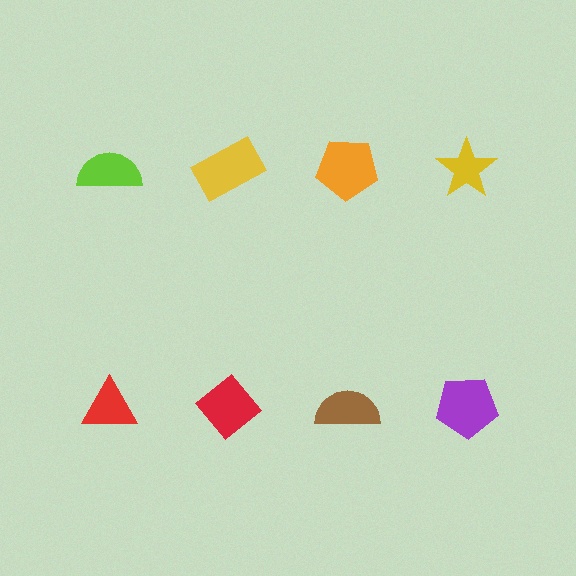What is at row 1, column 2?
A yellow rectangle.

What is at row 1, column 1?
A lime semicircle.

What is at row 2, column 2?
A red diamond.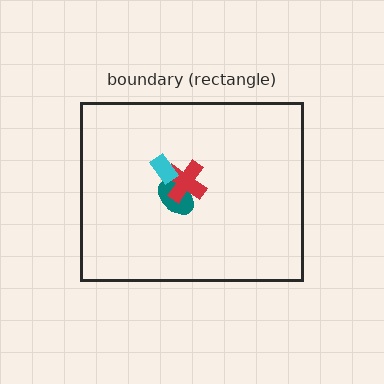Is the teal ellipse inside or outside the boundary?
Inside.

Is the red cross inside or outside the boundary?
Inside.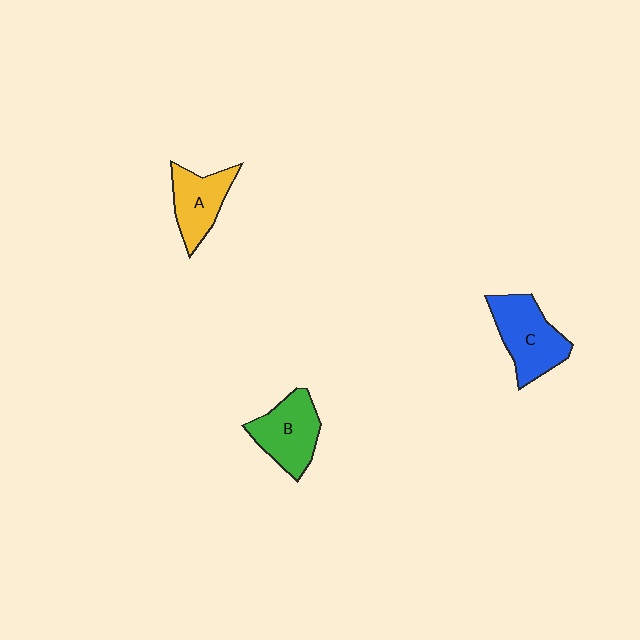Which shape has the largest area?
Shape C (blue).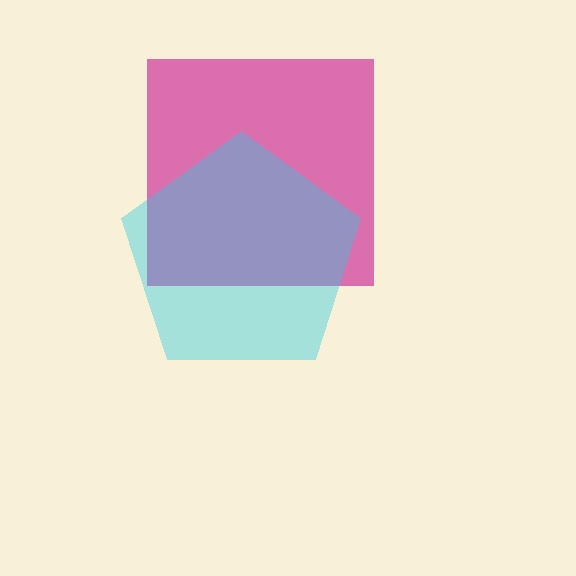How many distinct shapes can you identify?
There are 2 distinct shapes: a magenta square, a cyan pentagon.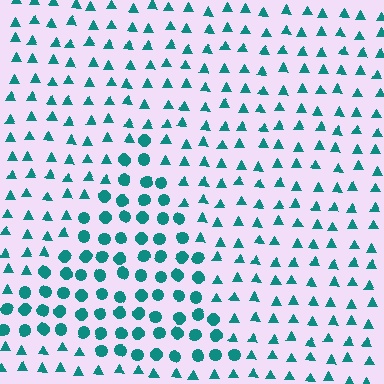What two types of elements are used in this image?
The image uses circles inside the triangle region and triangles outside it.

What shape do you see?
I see a triangle.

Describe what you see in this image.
The image is filled with small teal elements arranged in a uniform grid. A triangle-shaped region contains circles, while the surrounding area contains triangles. The boundary is defined purely by the change in element shape.